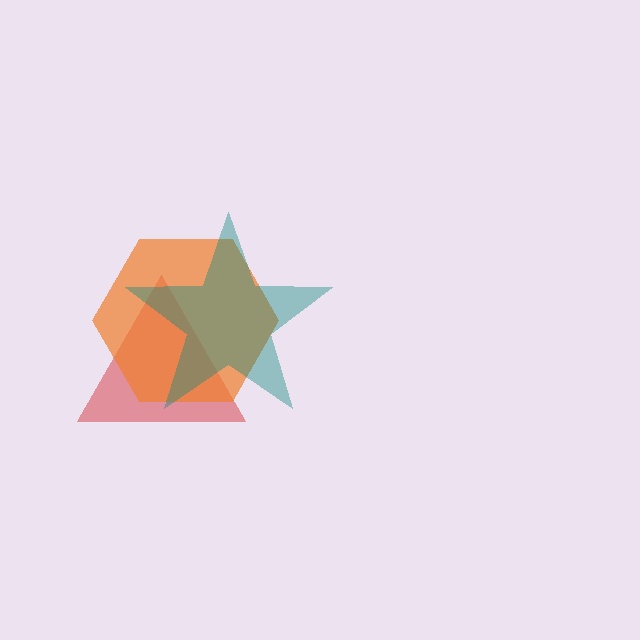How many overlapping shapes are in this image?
There are 3 overlapping shapes in the image.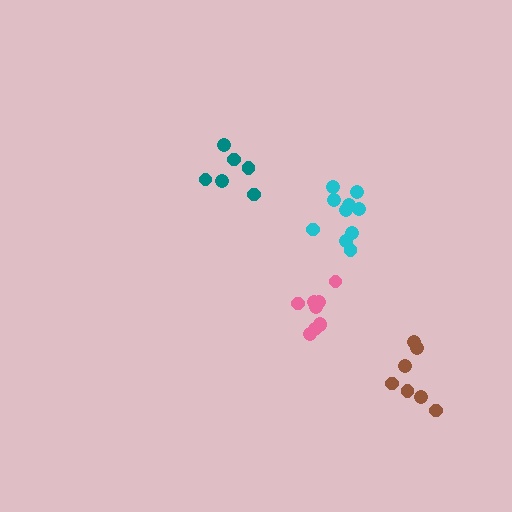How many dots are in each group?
Group 1: 10 dots, Group 2: 9 dots, Group 3: 7 dots, Group 4: 6 dots (32 total).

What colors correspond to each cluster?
The clusters are colored: cyan, pink, brown, teal.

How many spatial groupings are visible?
There are 4 spatial groupings.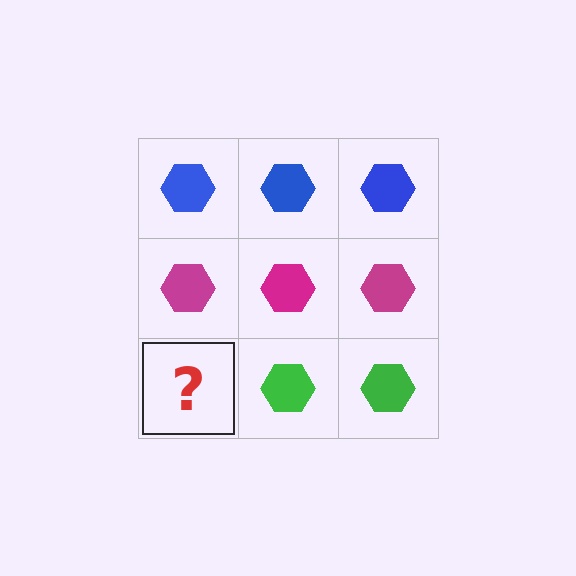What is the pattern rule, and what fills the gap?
The rule is that each row has a consistent color. The gap should be filled with a green hexagon.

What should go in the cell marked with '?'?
The missing cell should contain a green hexagon.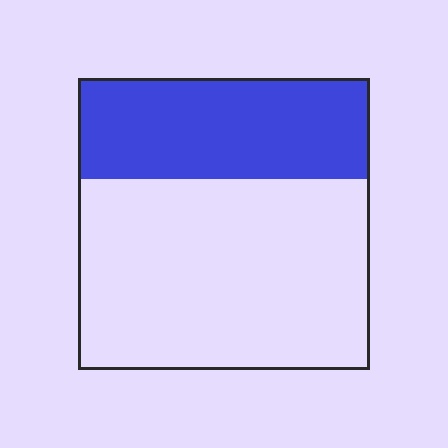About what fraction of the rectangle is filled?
About one third (1/3).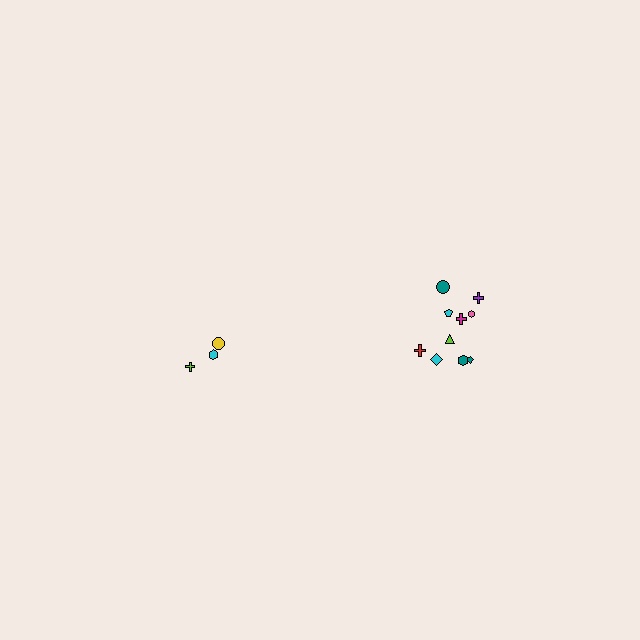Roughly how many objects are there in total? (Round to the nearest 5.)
Roughly 15 objects in total.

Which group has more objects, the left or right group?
The right group.